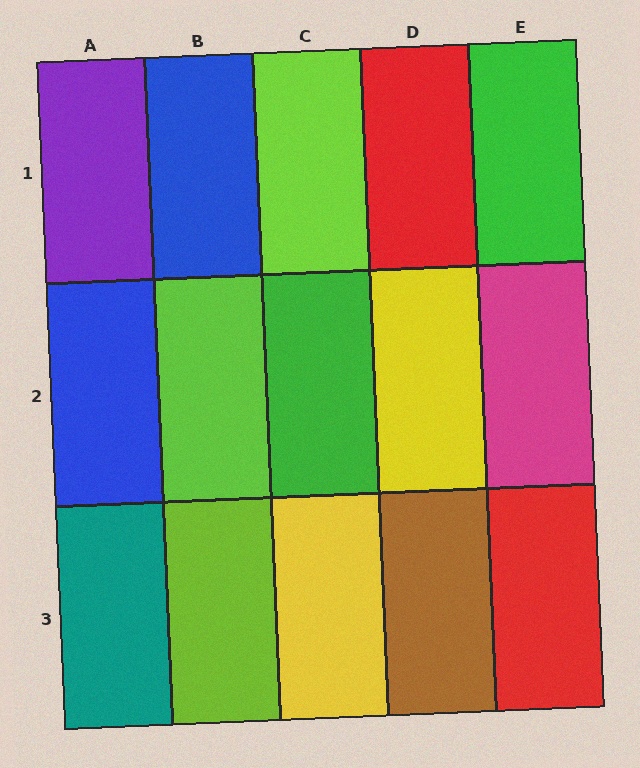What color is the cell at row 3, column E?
Red.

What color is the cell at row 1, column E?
Green.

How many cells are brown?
1 cell is brown.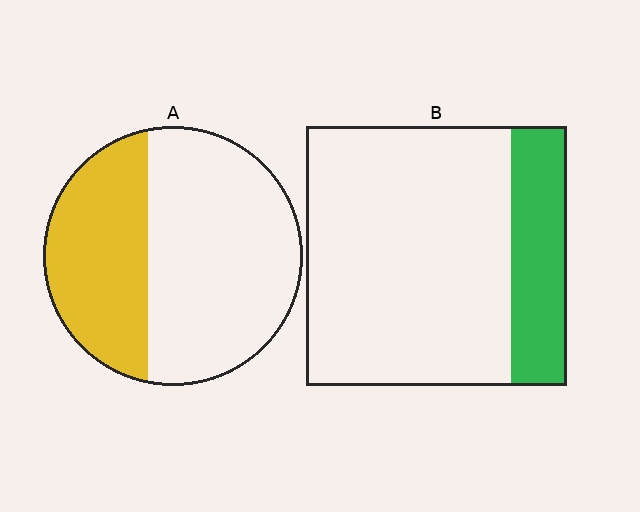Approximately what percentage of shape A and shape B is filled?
A is approximately 40% and B is approximately 20%.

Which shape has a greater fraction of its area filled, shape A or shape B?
Shape A.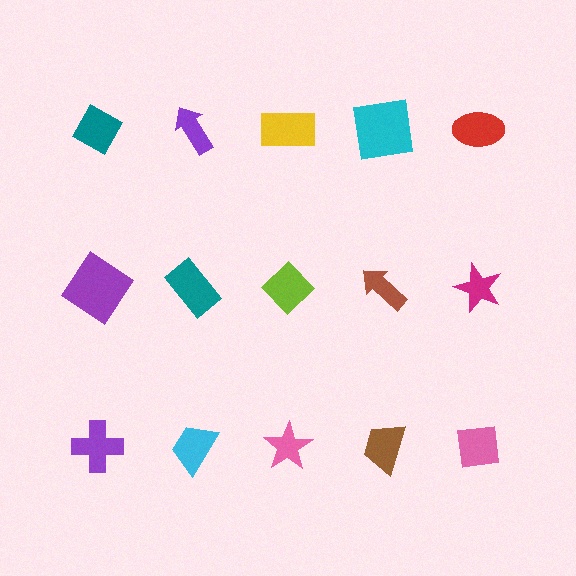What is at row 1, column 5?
A red ellipse.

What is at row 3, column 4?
A brown trapezoid.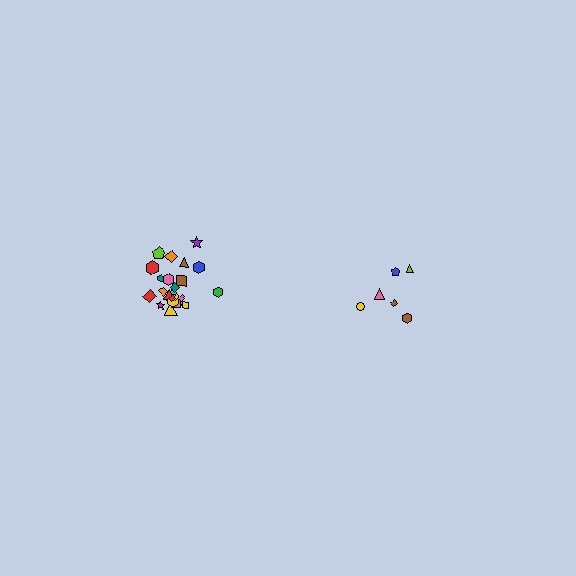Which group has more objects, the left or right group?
The left group.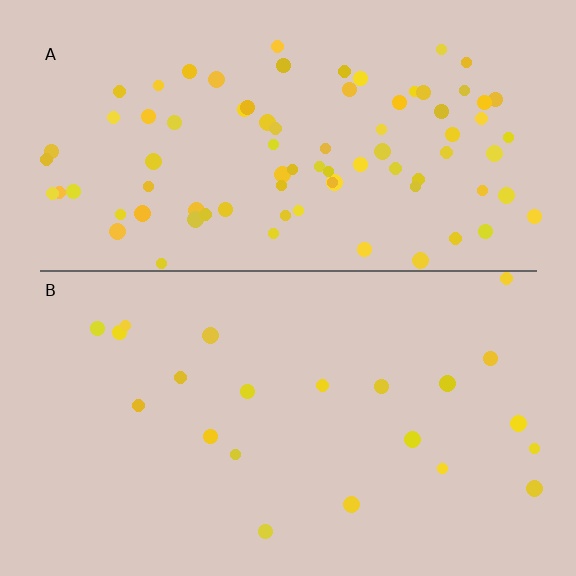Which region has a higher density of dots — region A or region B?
A (the top).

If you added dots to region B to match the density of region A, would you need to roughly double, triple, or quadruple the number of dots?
Approximately quadruple.